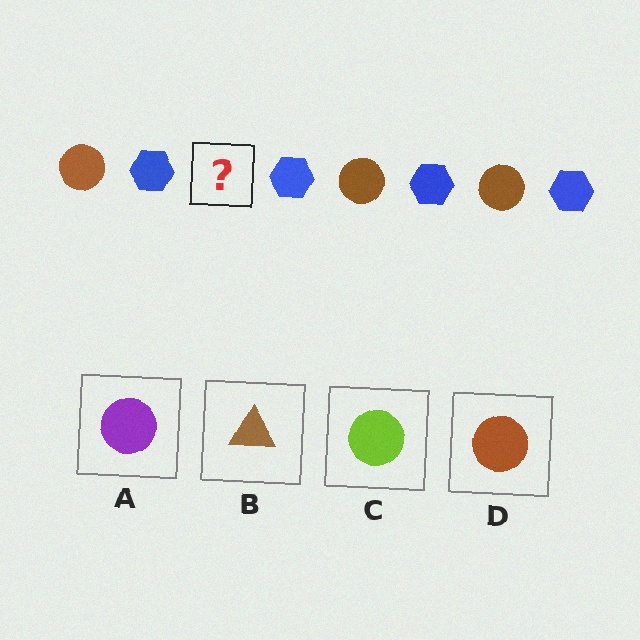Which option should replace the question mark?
Option D.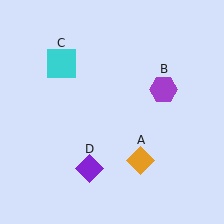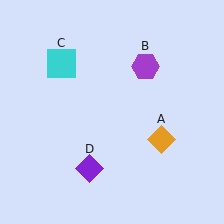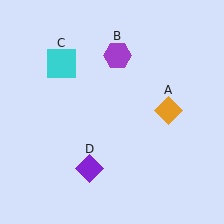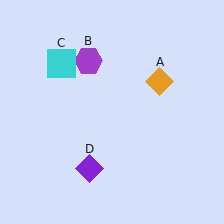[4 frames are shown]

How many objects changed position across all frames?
2 objects changed position: orange diamond (object A), purple hexagon (object B).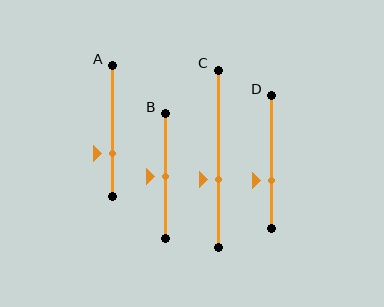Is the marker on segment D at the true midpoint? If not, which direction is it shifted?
No, the marker on segment D is shifted downward by about 14% of the segment length.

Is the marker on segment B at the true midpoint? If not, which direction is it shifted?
Yes, the marker on segment B is at the true midpoint.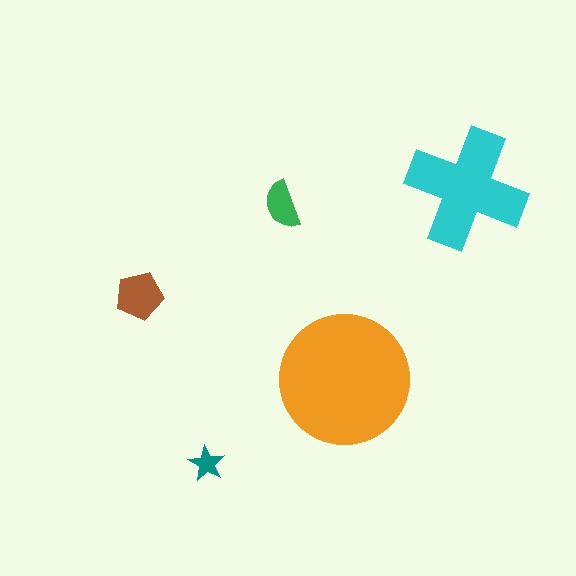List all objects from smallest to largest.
The teal star, the green semicircle, the brown pentagon, the cyan cross, the orange circle.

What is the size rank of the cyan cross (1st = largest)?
2nd.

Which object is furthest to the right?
The cyan cross is rightmost.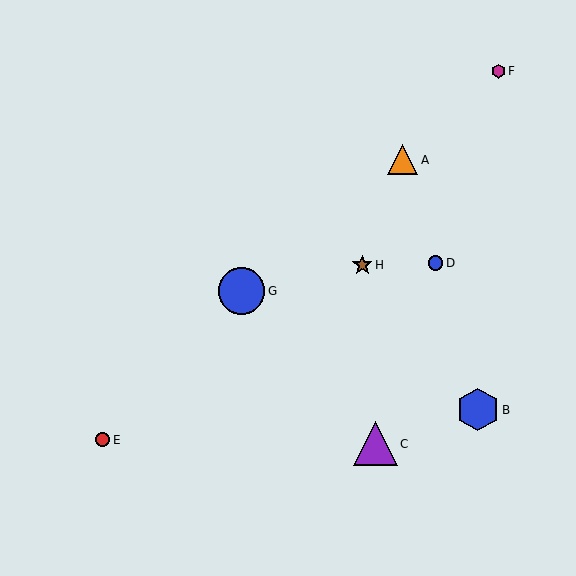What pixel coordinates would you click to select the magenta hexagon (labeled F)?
Click at (498, 71) to select the magenta hexagon F.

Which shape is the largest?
The blue circle (labeled G) is the largest.